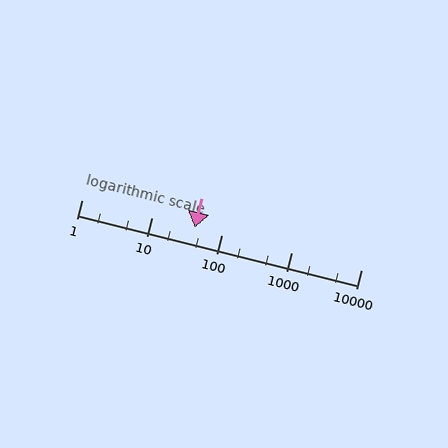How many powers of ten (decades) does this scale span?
The scale spans 4 decades, from 1 to 10000.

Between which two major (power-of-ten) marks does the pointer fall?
The pointer is between 10 and 100.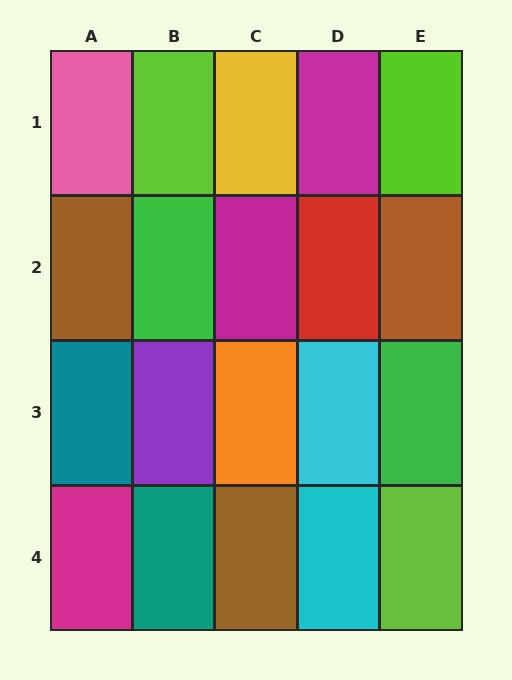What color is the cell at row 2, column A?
Brown.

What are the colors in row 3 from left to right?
Teal, purple, orange, cyan, green.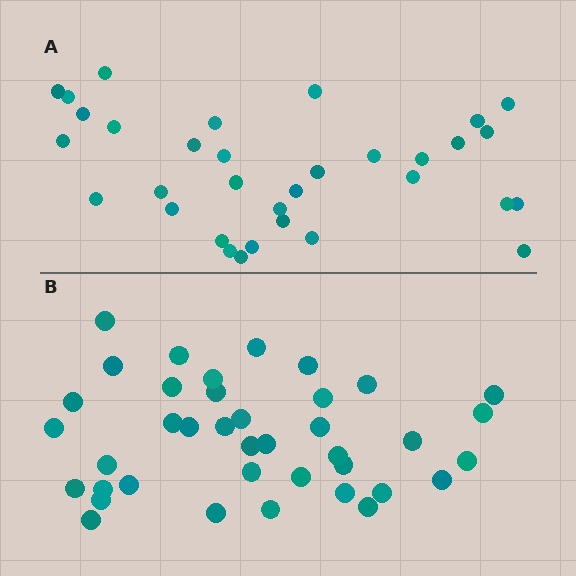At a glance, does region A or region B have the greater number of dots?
Region B (the bottom region) has more dots.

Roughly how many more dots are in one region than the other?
Region B has about 6 more dots than region A.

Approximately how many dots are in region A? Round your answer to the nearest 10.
About 30 dots. (The exact count is 33, which rounds to 30.)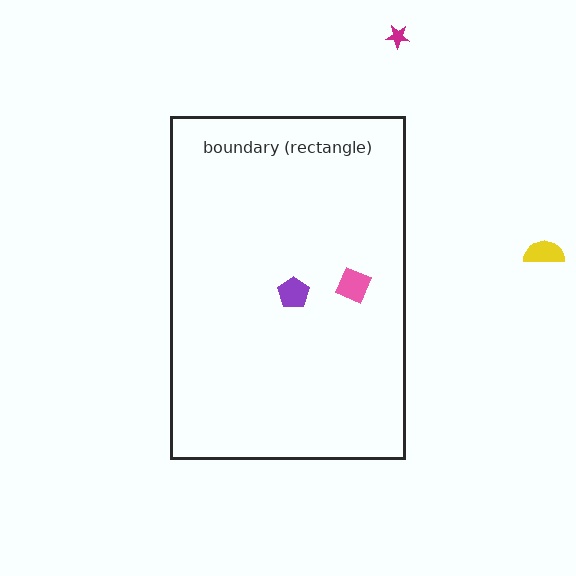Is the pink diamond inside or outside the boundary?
Inside.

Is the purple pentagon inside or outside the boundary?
Inside.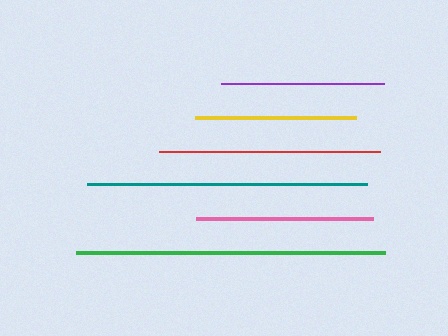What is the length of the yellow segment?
The yellow segment is approximately 161 pixels long.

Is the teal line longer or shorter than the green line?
The green line is longer than the teal line.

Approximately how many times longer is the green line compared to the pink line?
The green line is approximately 1.7 times the length of the pink line.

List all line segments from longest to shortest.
From longest to shortest: green, teal, red, pink, purple, yellow.